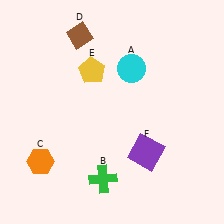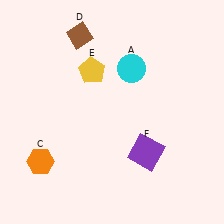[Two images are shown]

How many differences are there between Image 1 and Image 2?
There is 1 difference between the two images.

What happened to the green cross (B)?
The green cross (B) was removed in Image 2. It was in the bottom-left area of Image 1.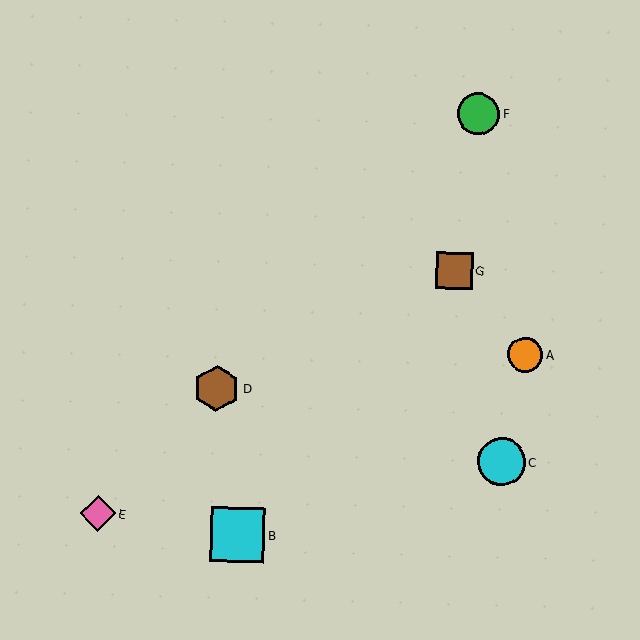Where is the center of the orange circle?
The center of the orange circle is at (525, 355).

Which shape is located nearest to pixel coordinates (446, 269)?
The brown square (labeled G) at (454, 271) is nearest to that location.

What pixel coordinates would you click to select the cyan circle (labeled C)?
Click at (502, 462) to select the cyan circle C.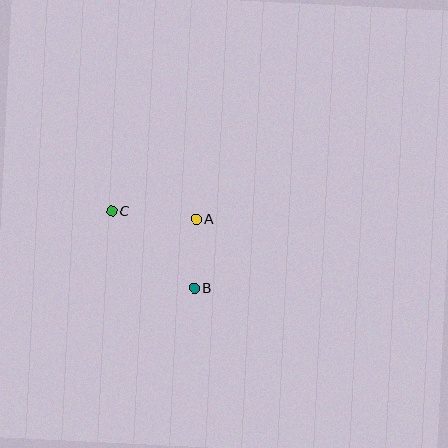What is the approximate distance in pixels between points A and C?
The distance between A and C is approximately 86 pixels.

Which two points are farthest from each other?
Points B and C are farthest from each other.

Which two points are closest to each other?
Points A and B are closest to each other.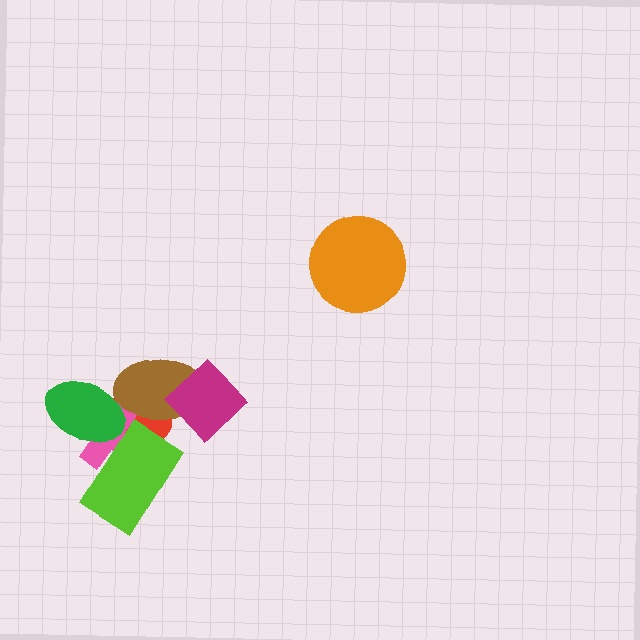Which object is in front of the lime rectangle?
The green ellipse is in front of the lime rectangle.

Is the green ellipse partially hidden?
No, no other shape covers it.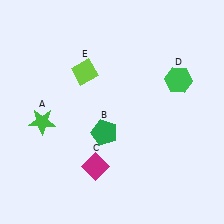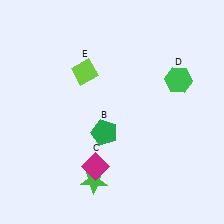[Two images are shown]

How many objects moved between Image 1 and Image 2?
1 object moved between the two images.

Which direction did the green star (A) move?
The green star (A) moved down.